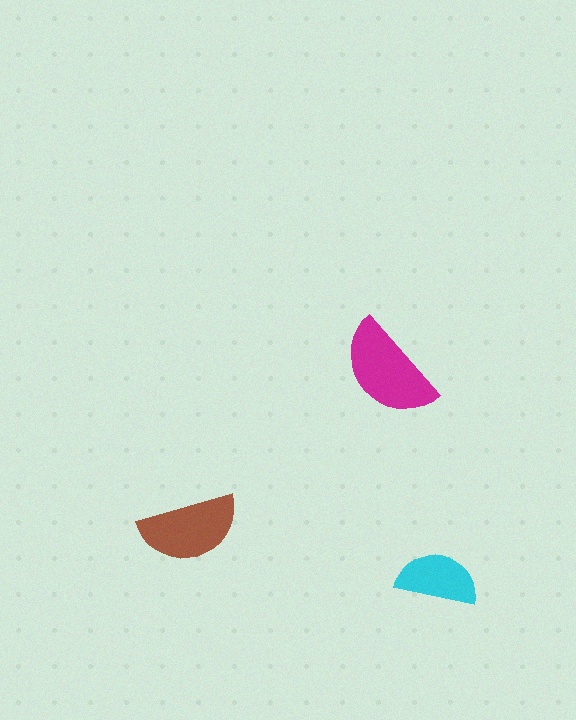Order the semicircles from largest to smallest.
the magenta one, the brown one, the cyan one.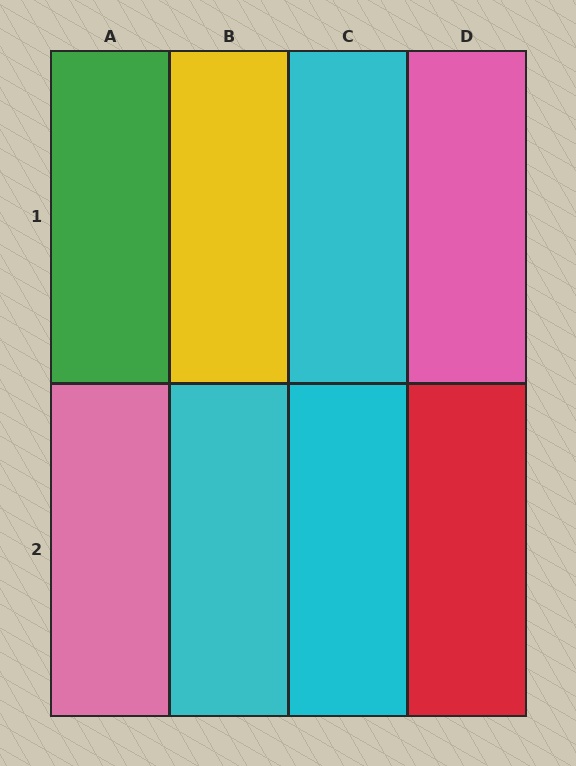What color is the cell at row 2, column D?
Red.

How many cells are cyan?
3 cells are cyan.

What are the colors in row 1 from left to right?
Green, yellow, cyan, pink.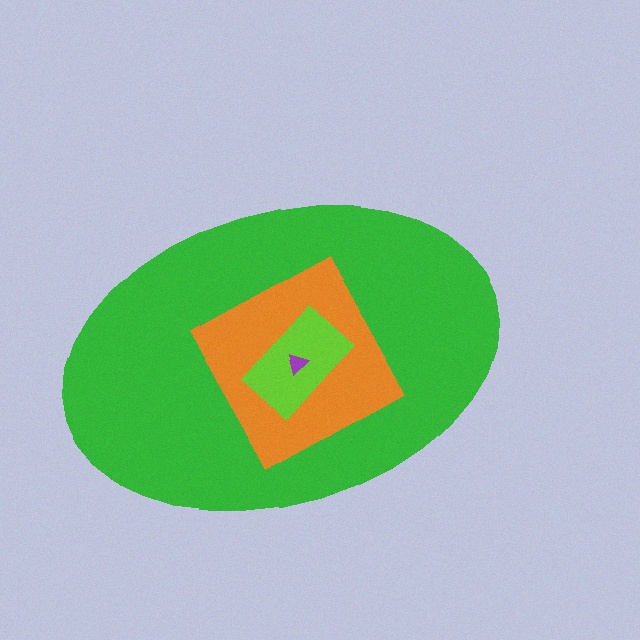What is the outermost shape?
The green ellipse.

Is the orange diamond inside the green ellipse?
Yes.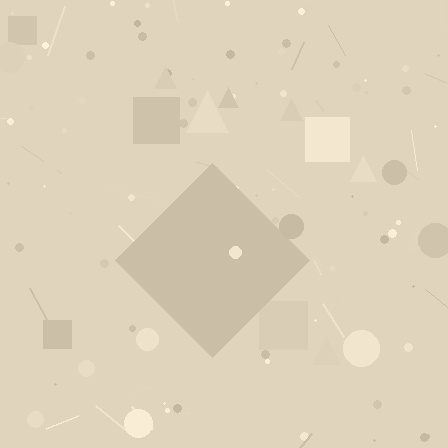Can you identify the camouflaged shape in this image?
The camouflaged shape is a diamond.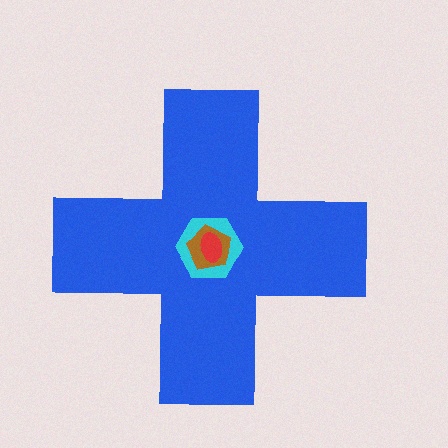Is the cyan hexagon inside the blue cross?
Yes.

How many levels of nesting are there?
4.